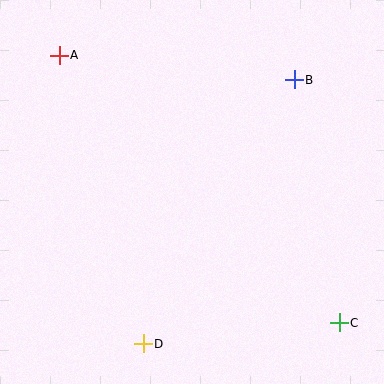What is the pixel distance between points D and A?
The distance between D and A is 300 pixels.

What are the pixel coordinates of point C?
Point C is at (339, 323).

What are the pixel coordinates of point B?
Point B is at (294, 80).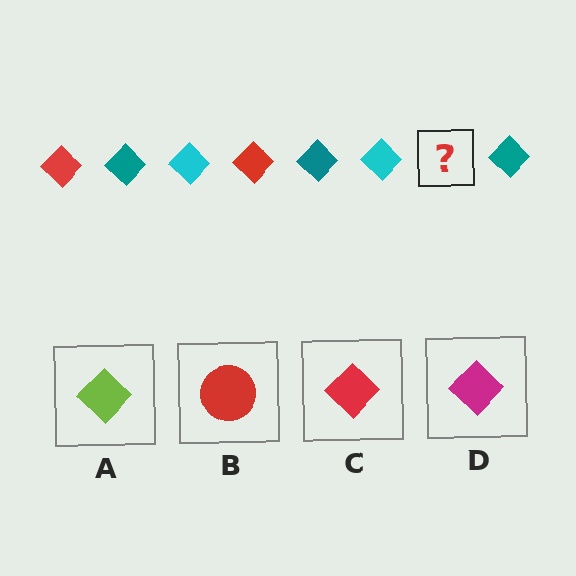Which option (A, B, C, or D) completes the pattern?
C.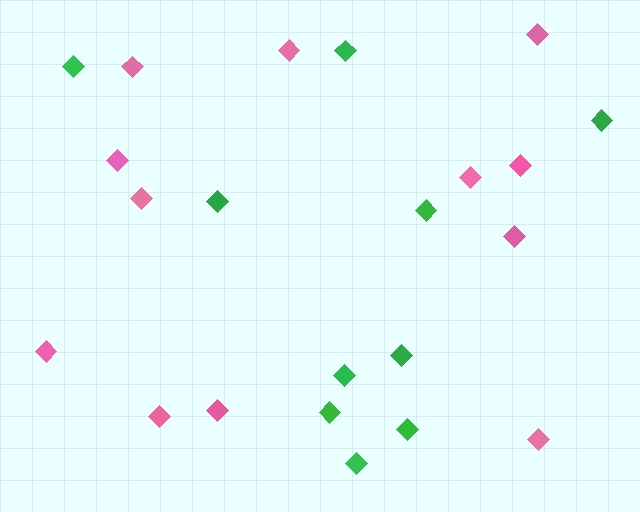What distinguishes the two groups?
There are 2 groups: one group of green diamonds (10) and one group of pink diamonds (12).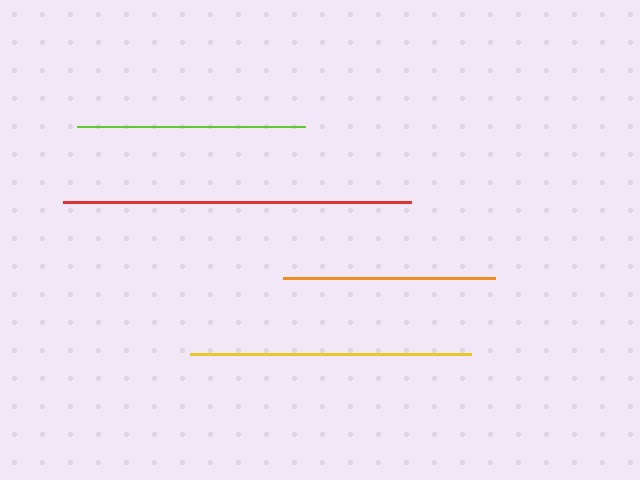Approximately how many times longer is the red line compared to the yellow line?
The red line is approximately 1.2 times the length of the yellow line.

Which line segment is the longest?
The red line is the longest at approximately 347 pixels.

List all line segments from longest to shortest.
From longest to shortest: red, yellow, lime, orange.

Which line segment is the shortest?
The orange line is the shortest at approximately 211 pixels.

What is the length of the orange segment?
The orange segment is approximately 211 pixels long.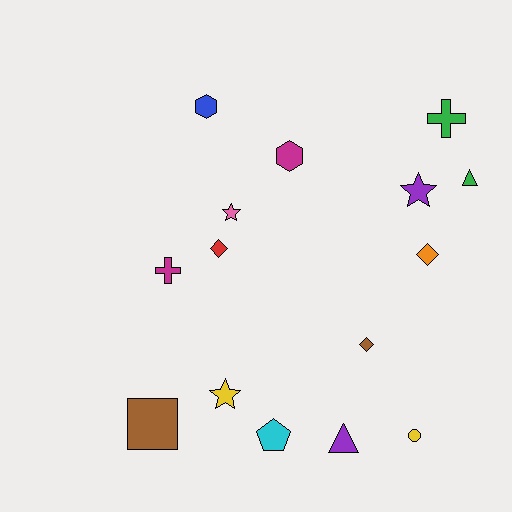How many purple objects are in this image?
There are 2 purple objects.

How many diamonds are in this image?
There are 3 diamonds.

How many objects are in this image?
There are 15 objects.